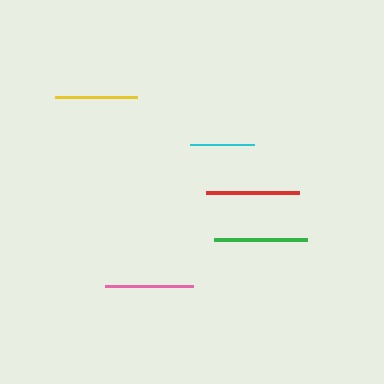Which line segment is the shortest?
The cyan line is the shortest at approximately 64 pixels.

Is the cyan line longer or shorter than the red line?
The red line is longer than the cyan line.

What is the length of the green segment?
The green segment is approximately 93 pixels long.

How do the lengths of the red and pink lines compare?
The red and pink lines are approximately the same length.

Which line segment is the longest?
The red line is the longest at approximately 93 pixels.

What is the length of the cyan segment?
The cyan segment is approximately 64 pixels long.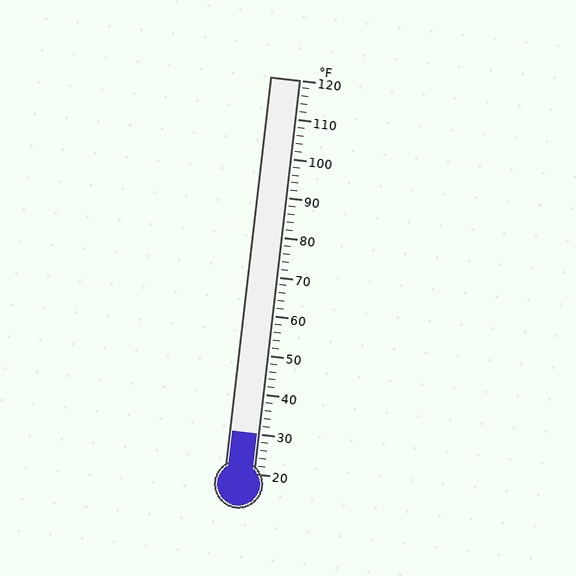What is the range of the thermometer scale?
The thermometer scale ranges from 20°F to 120°F.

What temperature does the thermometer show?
The thermometer shows approximately 30°F.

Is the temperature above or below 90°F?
The temperature is below 90°F.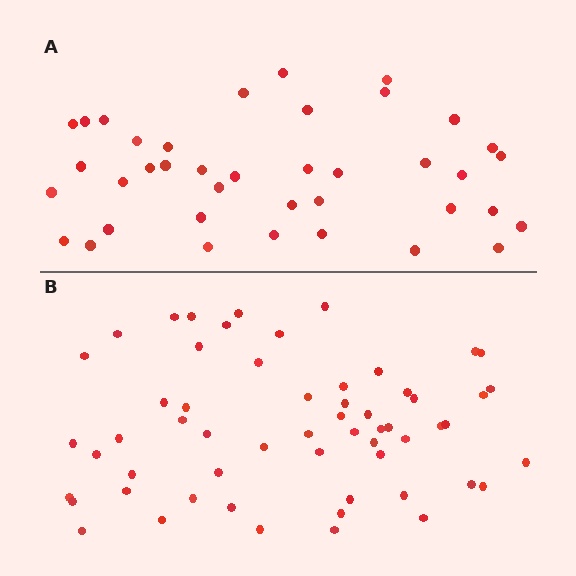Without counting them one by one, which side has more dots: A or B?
Region B (the bottom region) has more dots.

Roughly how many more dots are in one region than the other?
Region B has approximately 20 more dots than region A.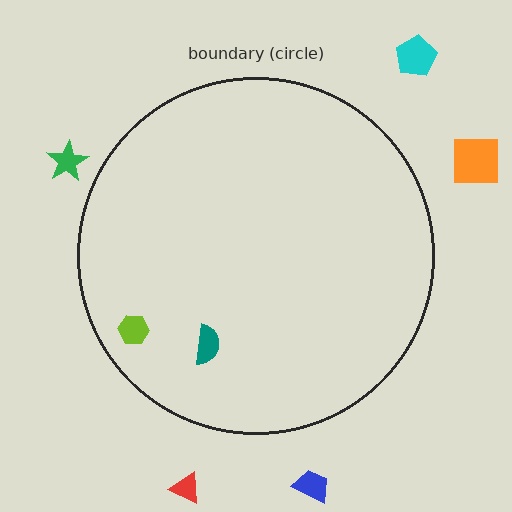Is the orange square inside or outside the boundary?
Outside.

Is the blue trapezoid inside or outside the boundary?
Outside.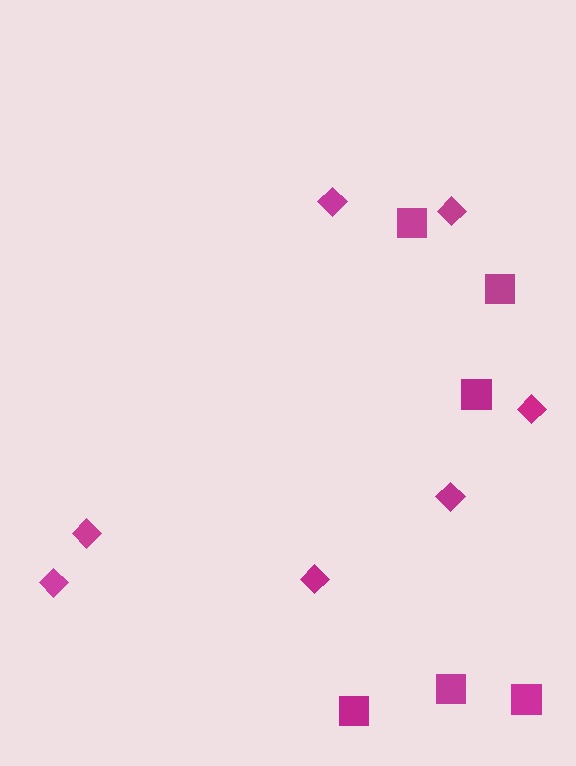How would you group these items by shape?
There are 2 groups: one group of squares (6) and one group of diamonds (7).